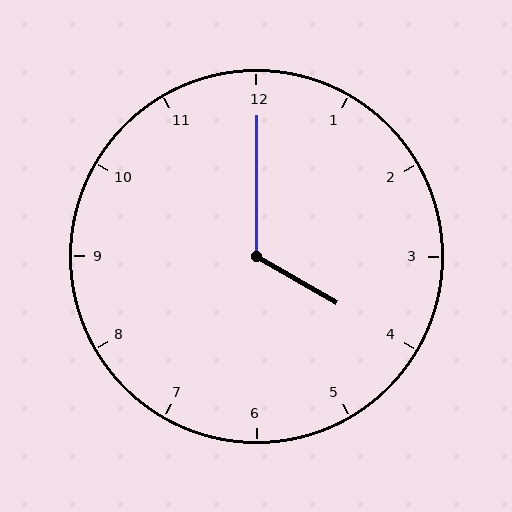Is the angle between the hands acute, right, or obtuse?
It is obtuse.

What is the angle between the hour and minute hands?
Approximately 120 degrees.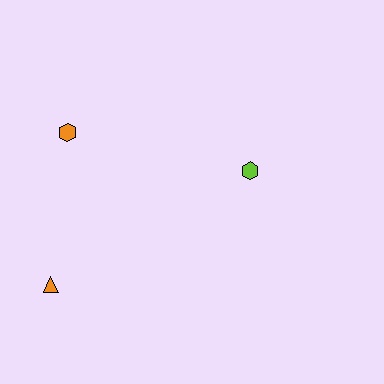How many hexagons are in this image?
There are 2 hexagons.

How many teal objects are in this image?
There are no teal objects.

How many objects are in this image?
There are 3 objects.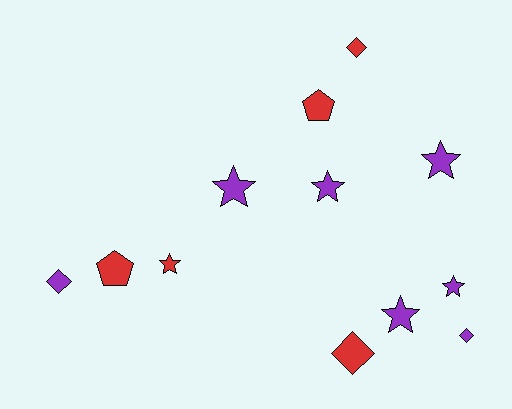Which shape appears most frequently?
Star, with 6 objects.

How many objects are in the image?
There are 12 objects.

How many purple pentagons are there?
There are no purple pentagons.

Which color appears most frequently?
Purple, with 7 objects.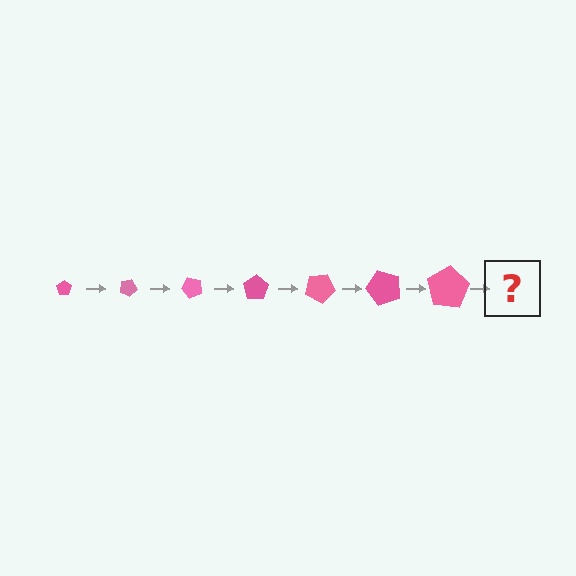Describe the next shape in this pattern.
It should be a pentagon, larger than the previous one and rotated 175 degrees from the start.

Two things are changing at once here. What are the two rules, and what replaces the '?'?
The two rules are that the pentagon grows larger each step and it rotates 25 degrees each step. The '?' should be a pentagon, larger than the previous one and rotated 175 degrees from the start.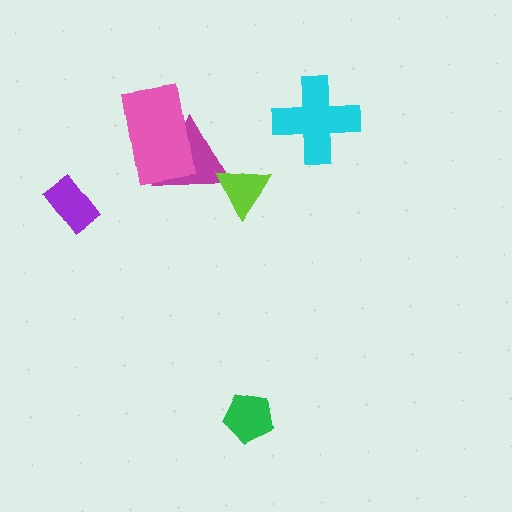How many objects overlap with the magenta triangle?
2 objects overlap with the magenta triangle.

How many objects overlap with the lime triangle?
1 object overlaps with the lime triangle.